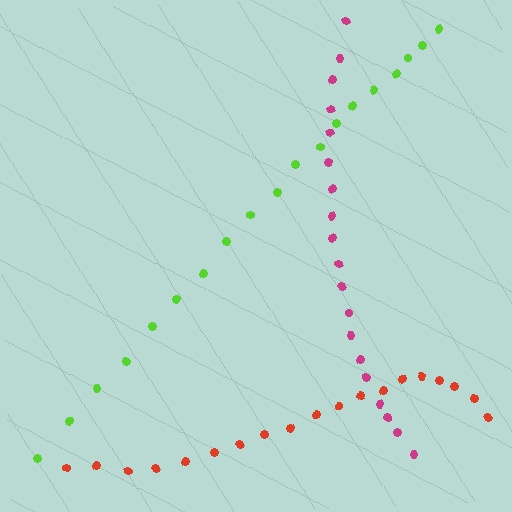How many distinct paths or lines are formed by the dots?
There are 3 distinct paths.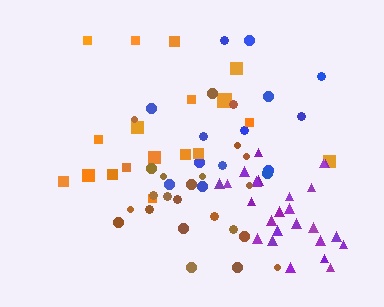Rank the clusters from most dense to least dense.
purple, brown, blue, orange.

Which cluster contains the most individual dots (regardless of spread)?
Purple (25).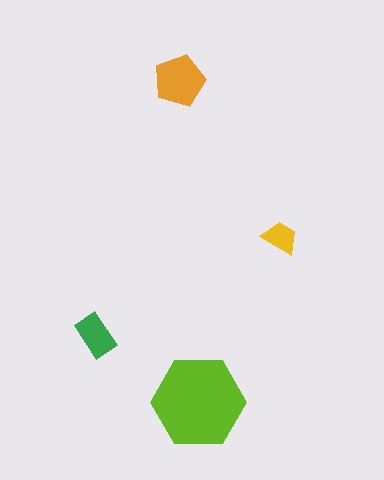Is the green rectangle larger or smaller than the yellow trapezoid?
Larger.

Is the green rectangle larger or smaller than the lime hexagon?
Smaller.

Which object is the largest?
The lime hexagon.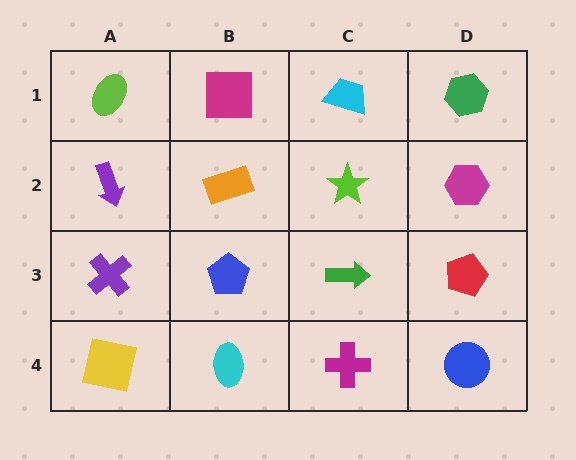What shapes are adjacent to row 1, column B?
An orange rectangle (row 2, column B), a lime ellipse (row 1, column A), a cyan trapezoid (row 1, column C).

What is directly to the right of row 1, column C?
A green hexagon.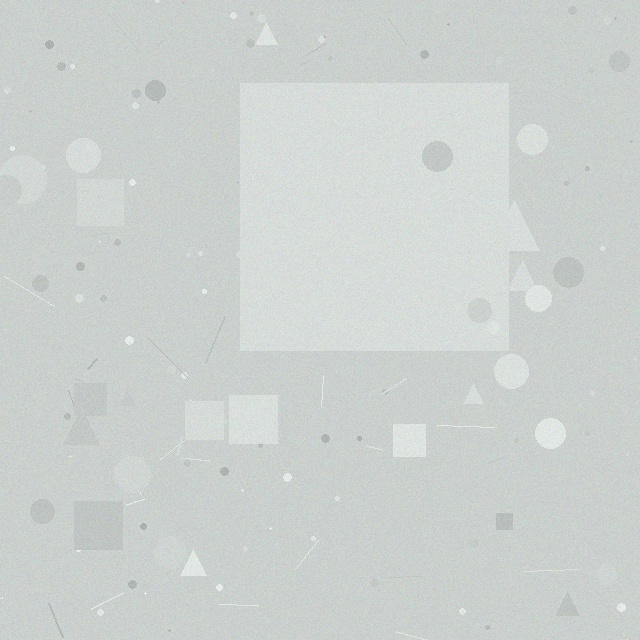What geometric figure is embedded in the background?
A square is embedded in the background.